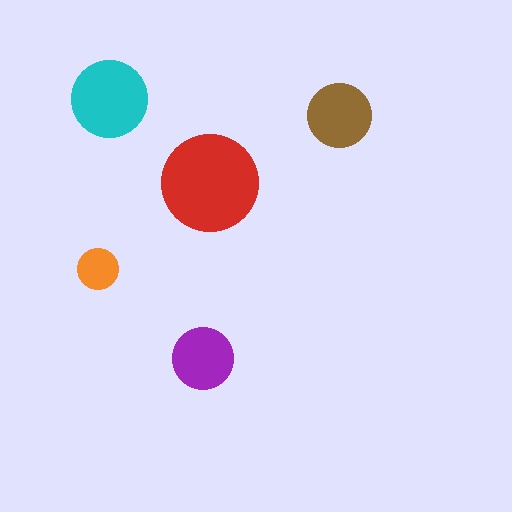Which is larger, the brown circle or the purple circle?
The brown one.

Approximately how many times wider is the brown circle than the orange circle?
About 1.5 times wider.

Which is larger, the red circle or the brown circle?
The red one.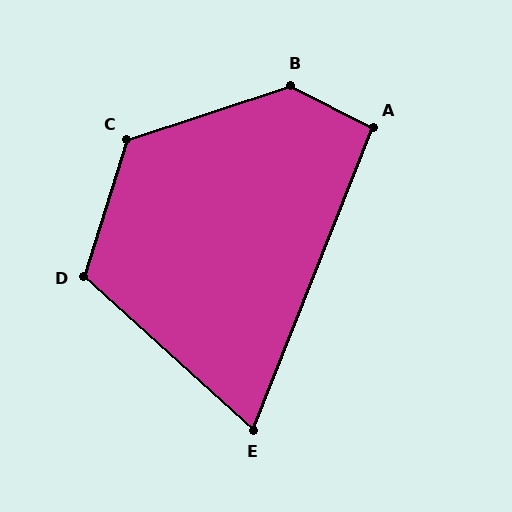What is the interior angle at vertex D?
Approximately 115 degrees (obtuse).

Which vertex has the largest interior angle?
B, at approximately 135 degrees.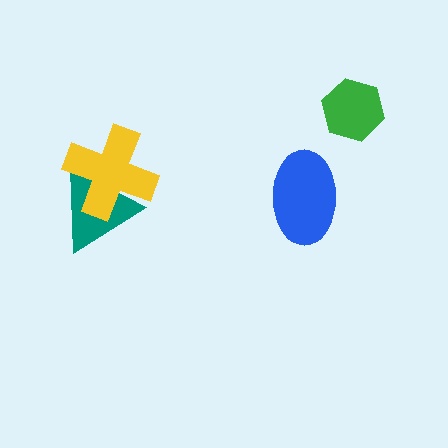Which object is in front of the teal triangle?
The yellow cross is in front of the teal triangle.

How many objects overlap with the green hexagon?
0 objects overlap with the green hexagon.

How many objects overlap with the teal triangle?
1 object overlaps with the teal triangle.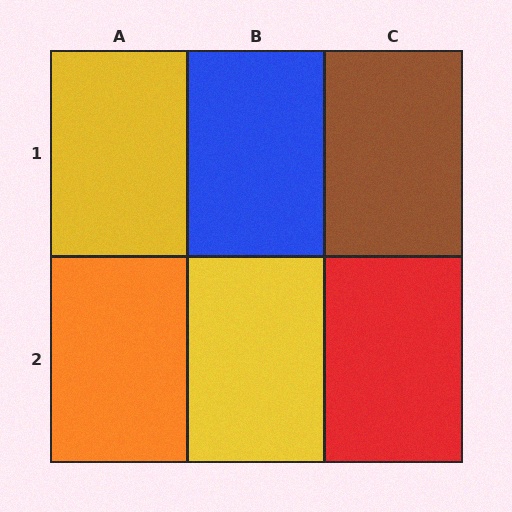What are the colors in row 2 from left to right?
Orange, yellow, red.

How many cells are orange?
1 cell is orange.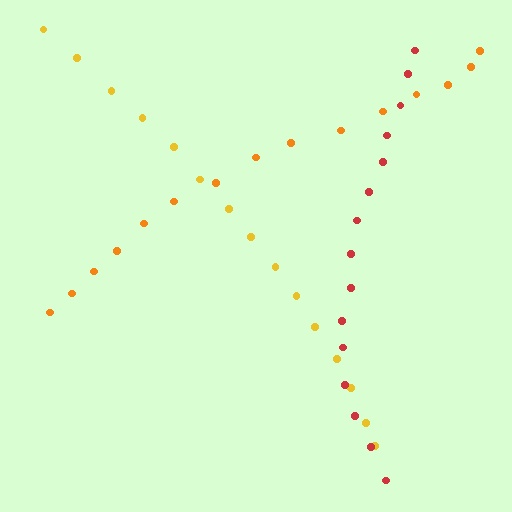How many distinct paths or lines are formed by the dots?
There are 3 distinct paths.